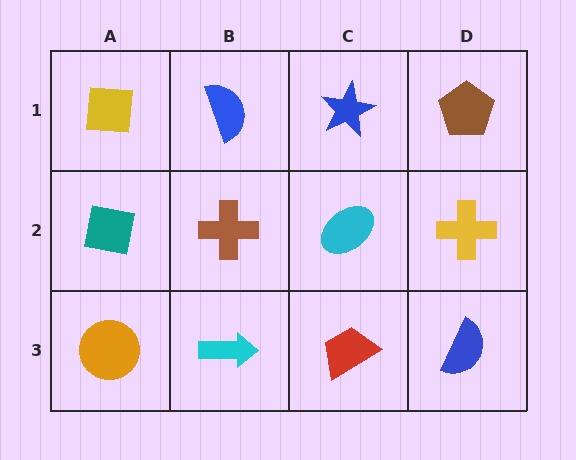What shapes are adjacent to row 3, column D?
A yellow cross (row 2, column D), a red trapezoid (row 3, column C).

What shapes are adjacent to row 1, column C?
A cyan ellipse (row 2, column C), a blue semicircle (row 1, column B), a brown pentagon (row 1, column D).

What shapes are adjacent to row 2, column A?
A yellow square (row 1, column A), an orange circle (row 3, column A), a brown cross (row 2, column B).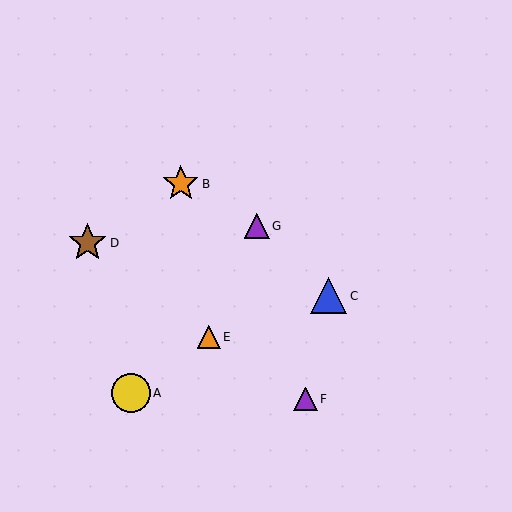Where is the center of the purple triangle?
The center of the purple triangle is at (257, 226).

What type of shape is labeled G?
Shape G is a purple triangle.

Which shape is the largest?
The yellow circle (labeled A) is the largest.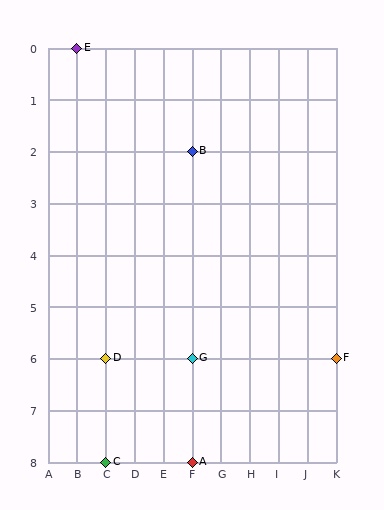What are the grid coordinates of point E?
Point E is at grid coordinates (B, 0).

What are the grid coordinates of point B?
Point B is at grid coordinates (F, 2).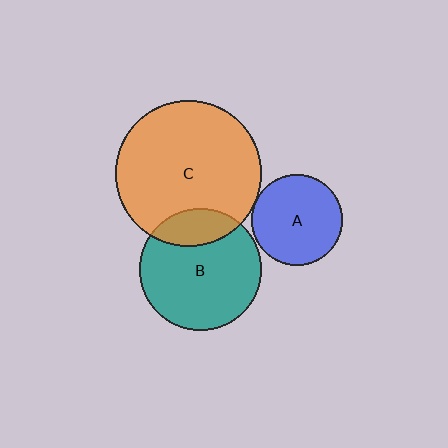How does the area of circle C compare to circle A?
Approximately 2.6 times.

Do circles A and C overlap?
Yes.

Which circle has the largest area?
Circle C (orange).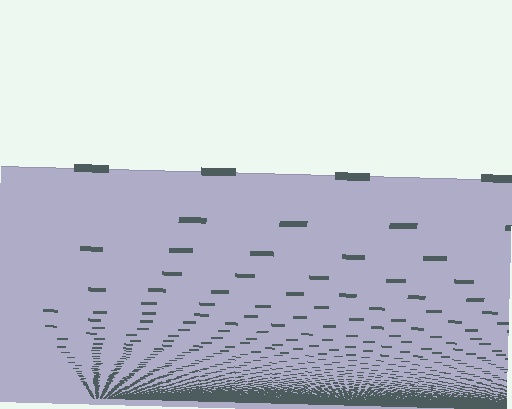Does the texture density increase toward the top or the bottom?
Density increases toward the bottom.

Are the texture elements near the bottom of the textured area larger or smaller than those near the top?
Smaller. The gradient is inverted — elements near the bottom are smaller and denser.